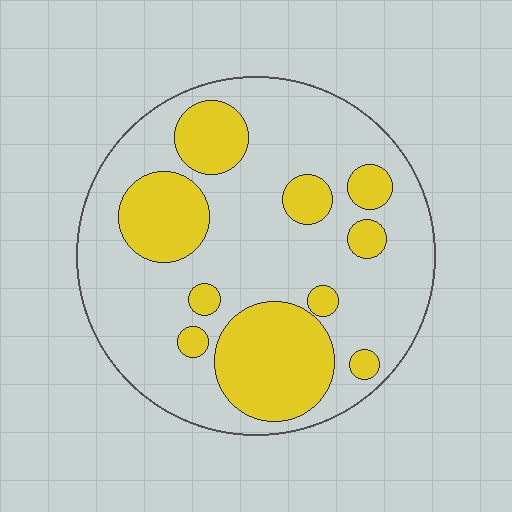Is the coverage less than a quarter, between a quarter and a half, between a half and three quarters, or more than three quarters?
Between a quarter and a half.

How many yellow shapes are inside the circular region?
10.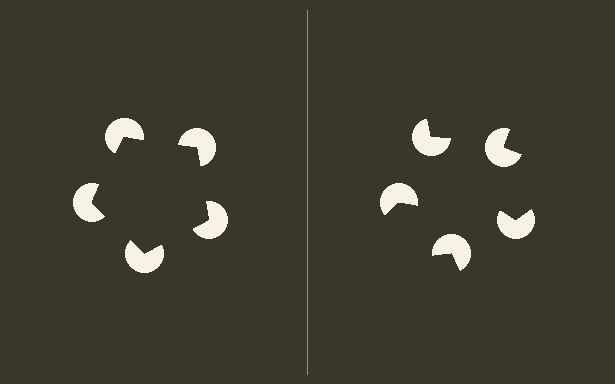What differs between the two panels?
The pac-man discs are positioned identically on both sides; only the wedge orientations differ. On the left they align to a pentagon; on the right they are misaligned.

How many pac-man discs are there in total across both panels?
10 — 5 on each side.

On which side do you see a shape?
An illusory pentagon appears on the left side. On the right side the wedge cuts are rotated, so no coherent shape forms.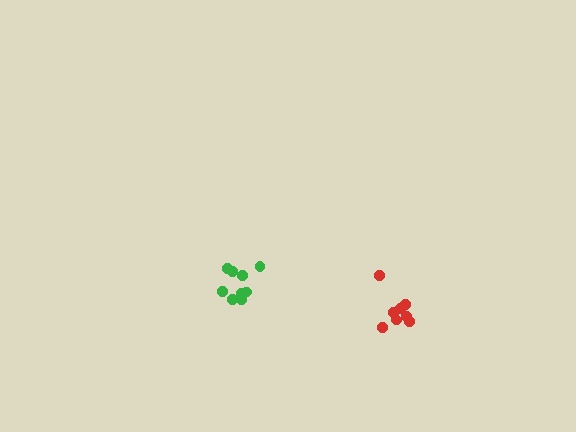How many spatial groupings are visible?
There are 2 spatial groupings.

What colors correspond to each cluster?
The clusters are colored: green, red.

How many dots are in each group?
Group 1: 9 dots, Group 2: 8 dots (17 total).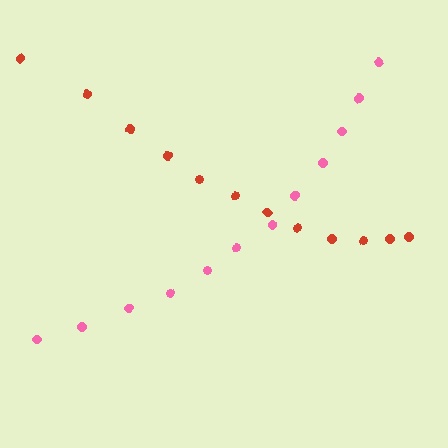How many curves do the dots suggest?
There are 2 distinct paths.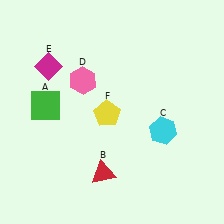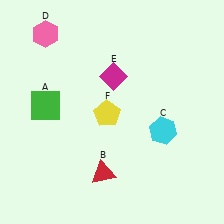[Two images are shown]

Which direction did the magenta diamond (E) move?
The magenta diamond (E) moved right.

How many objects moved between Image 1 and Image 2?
2 objects moved between the two images.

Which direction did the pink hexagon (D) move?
The pink hexagon (D) moved up.